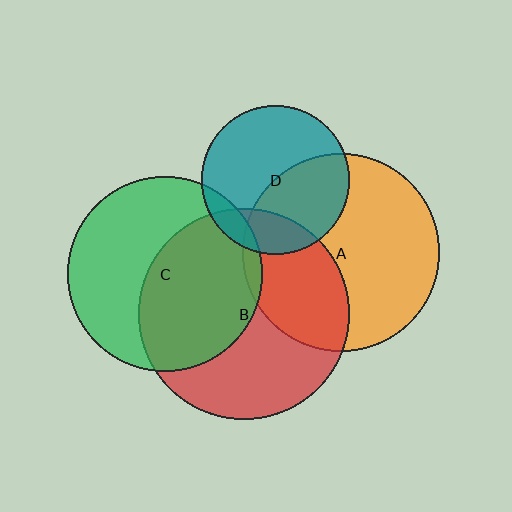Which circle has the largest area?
Circle B (red).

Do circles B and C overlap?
Yes.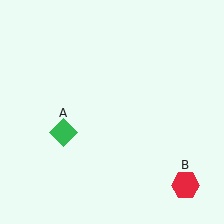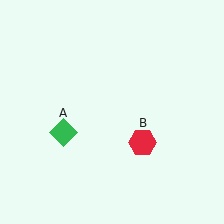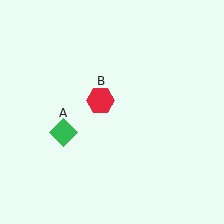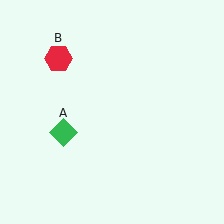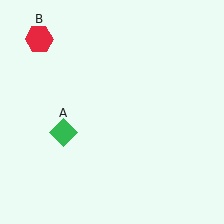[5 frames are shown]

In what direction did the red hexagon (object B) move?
The red hexagon (object B) moved up and to the left.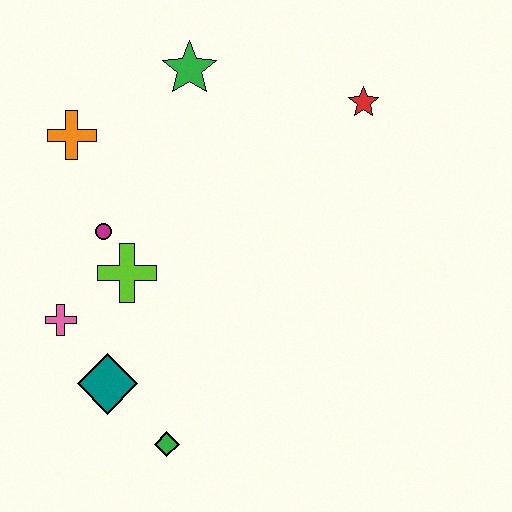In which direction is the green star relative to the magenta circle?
The green star is above the magenta circle.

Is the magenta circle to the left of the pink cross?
No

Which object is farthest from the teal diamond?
The red star is farthest from the teal diamond.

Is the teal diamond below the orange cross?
Yes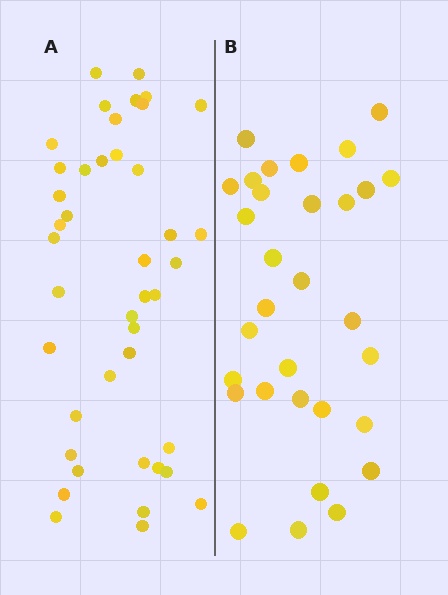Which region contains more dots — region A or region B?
Region A (the left region) has more dots.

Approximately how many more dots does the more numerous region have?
Region A has roughly 12 or so more dots than region B.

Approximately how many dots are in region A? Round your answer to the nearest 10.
About 40 dots. (The exact count is 42, which rounds to 40.)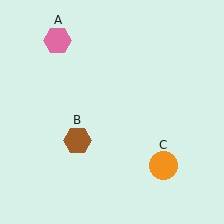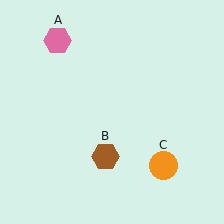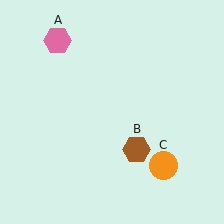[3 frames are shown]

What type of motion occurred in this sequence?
The brown hexagon (object B) rotated counterclockwise around the center of the scene.